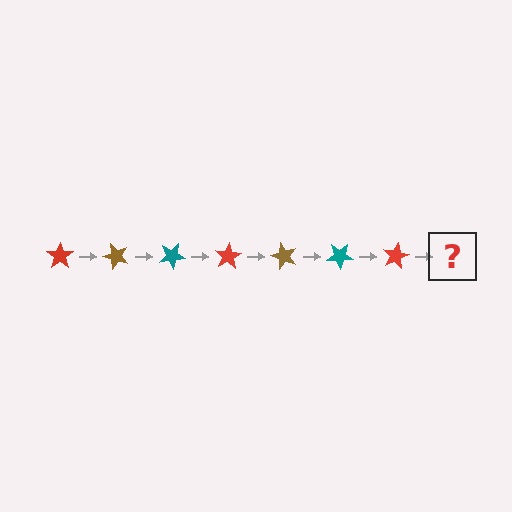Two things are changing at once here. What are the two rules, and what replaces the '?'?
The two rules are that it rotates 50 degrees each step and the color cycles through red, brown, and teal. The '?' should be a brown star, rotated 350 degrees from the start.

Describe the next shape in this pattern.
It should be a brown star, rotated 350 degrees from the start.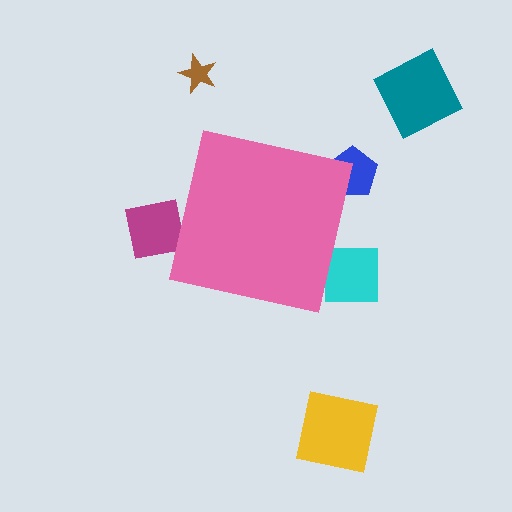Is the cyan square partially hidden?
Yes, the cyan square is partially hidden behind the pink square.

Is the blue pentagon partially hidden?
Yes, the blue pentagon is partially hidden behind the pink square.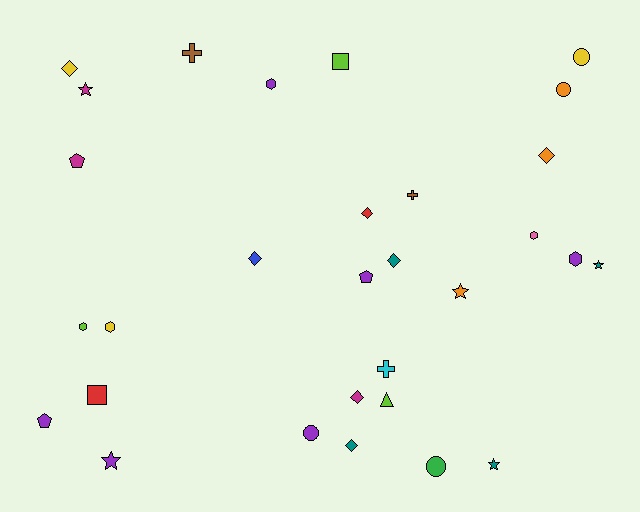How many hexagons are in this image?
There are 5 hexagons.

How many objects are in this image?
There are 30 objects.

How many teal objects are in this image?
There are 4 teal objects.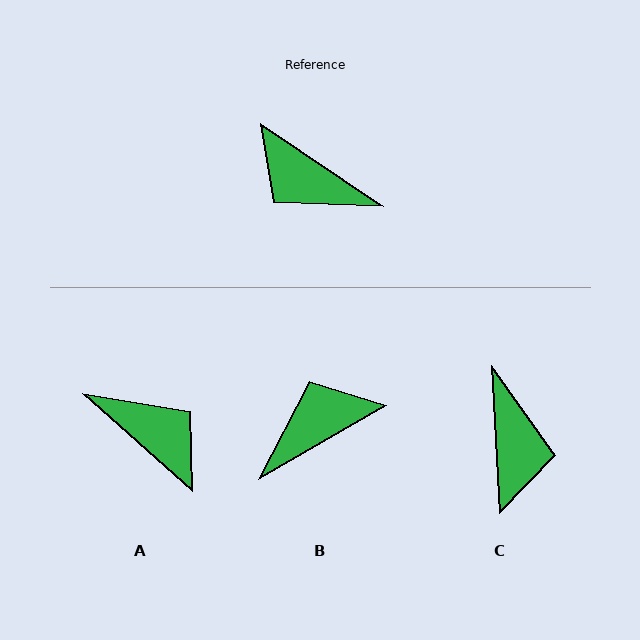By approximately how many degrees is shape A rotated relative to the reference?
Approximately 172 degrees counter-clockwise.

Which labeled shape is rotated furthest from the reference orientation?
A, about 172 degrees away.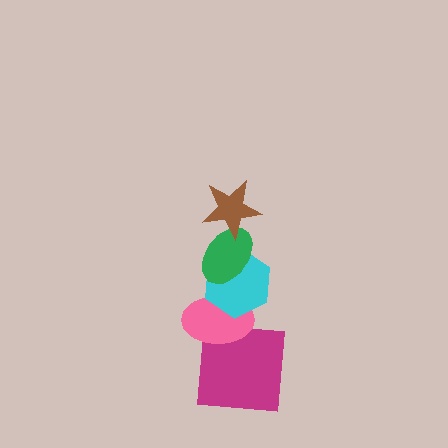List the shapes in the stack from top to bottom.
From top to bottom: the brown star, the green ellipse, the cyan hexagon, the pink ellipse, the magenta square.